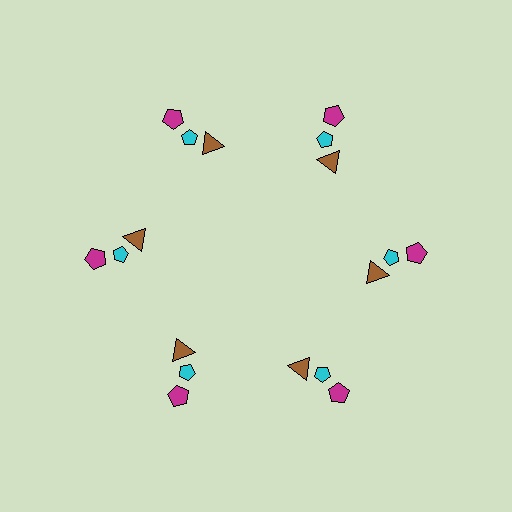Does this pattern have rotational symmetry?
Yes, this pattern has 6-fold rotational symmetry. It looks the same after rotating 60 degrees around the center.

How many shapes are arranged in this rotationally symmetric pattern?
There are 18 shapes, arranged in 6 groups of 3.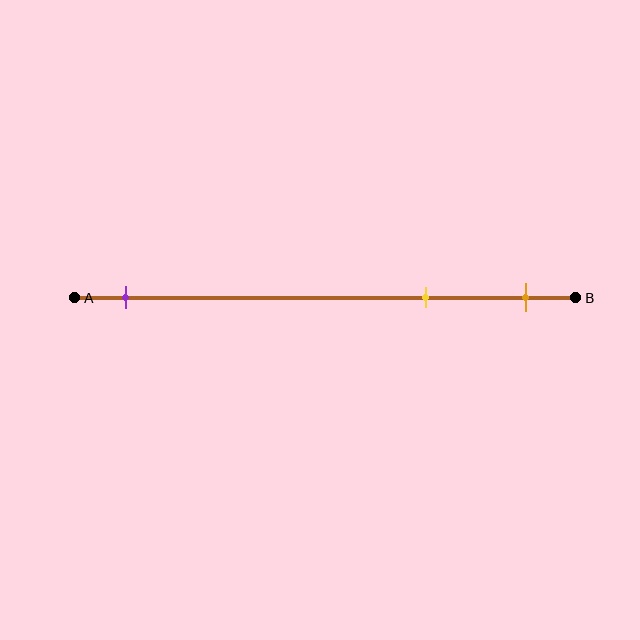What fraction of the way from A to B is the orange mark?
The orange mark is approximately 90% (0.9) of the way from A to B.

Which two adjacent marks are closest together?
The yellow and orange marks are the closest adjacent pair.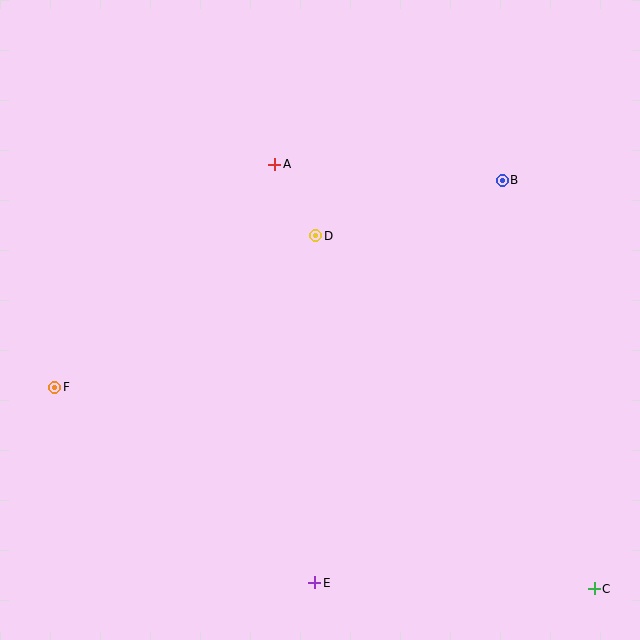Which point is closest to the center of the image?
Point D at (316, 236) is closest to the center.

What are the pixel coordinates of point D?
Point D is at (316, 236).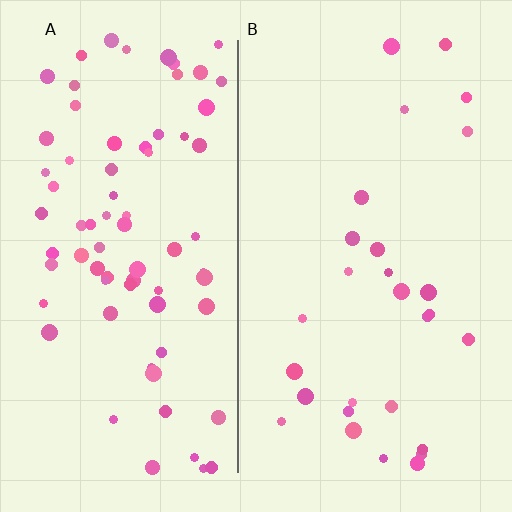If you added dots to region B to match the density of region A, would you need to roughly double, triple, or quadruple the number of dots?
Approximately triple.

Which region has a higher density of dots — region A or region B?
A (the left).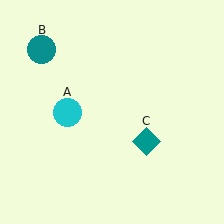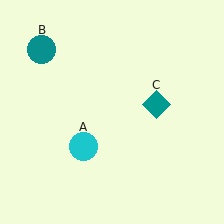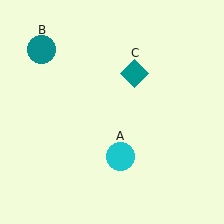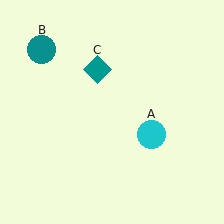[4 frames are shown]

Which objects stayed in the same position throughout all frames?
Teal circle (object B) remained stationary.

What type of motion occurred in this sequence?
The cyan circle (object A), teal diamond (object C) rotated counterclockwise around the center of the scene.